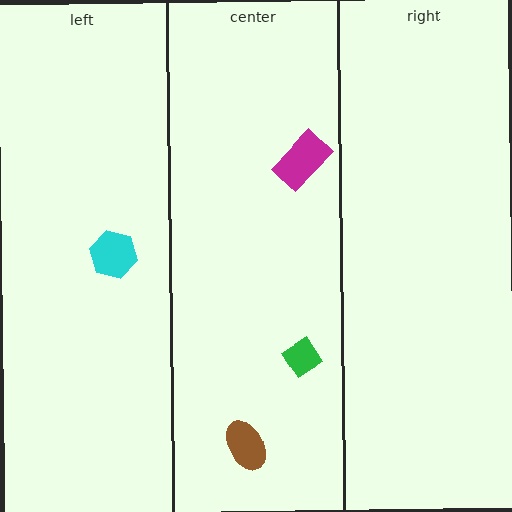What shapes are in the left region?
The cyan hexagon.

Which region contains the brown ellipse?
The center region.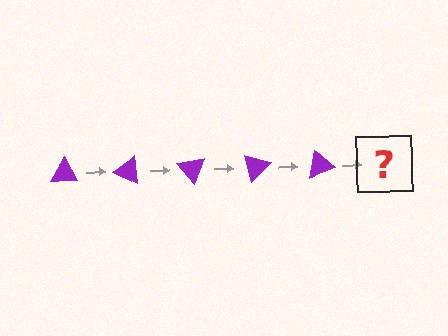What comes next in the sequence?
The next element should be a purple triangle rotated 125 degrees.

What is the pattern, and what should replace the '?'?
The pattern is that the triangle rotates 25 degrees each step. The '?' should be a purple triangle rotated 125 degrees.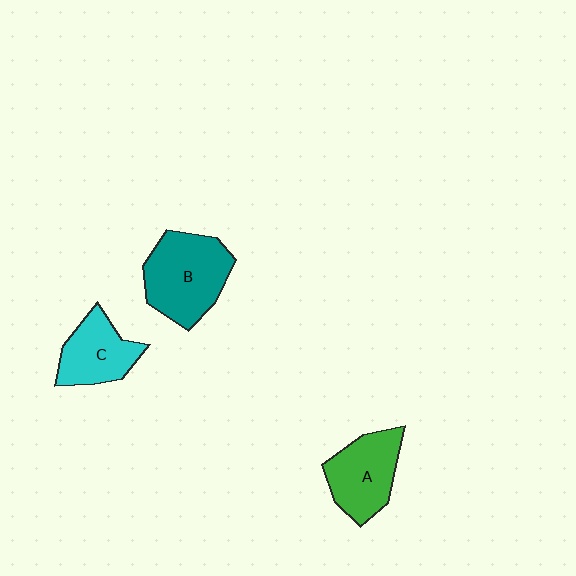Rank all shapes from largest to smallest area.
From largest to smallest: B (teal), A (green), C (cyan).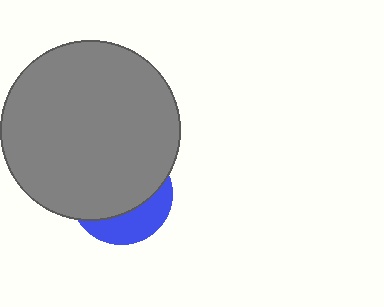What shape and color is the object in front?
The object in front is a gray circle.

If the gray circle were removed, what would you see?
You would see the complete blue circle.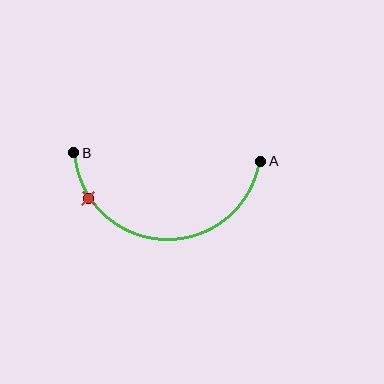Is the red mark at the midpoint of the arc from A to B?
No. The red mark lies on the arc but is closer to endpoint B. The arc midpoint would be at the point on the curve equidistant along the arc from both A and B.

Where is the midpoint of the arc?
The arc midpoint is the point on the curve farthest from the straight line joining A and B. It sits below that line.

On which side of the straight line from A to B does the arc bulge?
The arc bulges below the straight line connecting A and B.